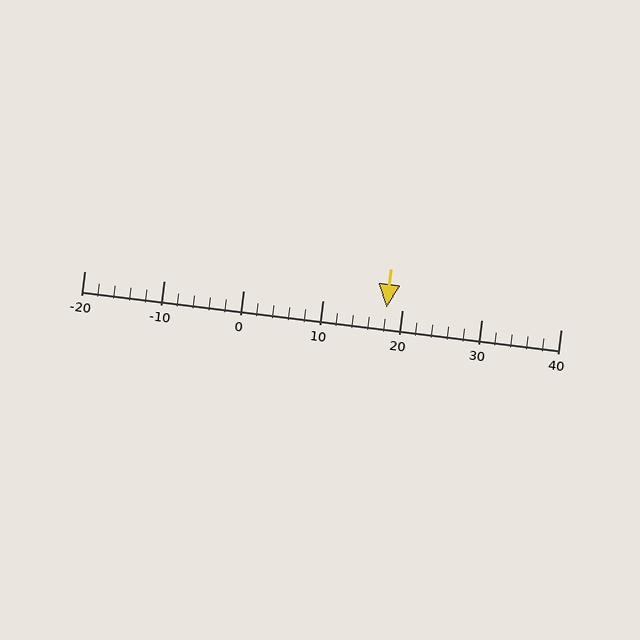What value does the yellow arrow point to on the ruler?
The yellow arrow points to approximately 18.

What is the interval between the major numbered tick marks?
The major tick marks are spaced 10 units apart.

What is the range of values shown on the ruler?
The ruler shows values from -20 to 40.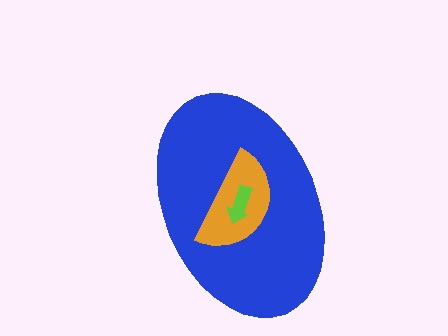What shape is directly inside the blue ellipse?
The orange semicircle.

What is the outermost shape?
The blue ellipse.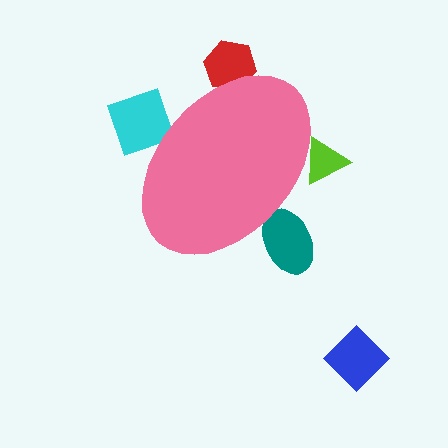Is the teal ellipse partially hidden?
Yes, the teal ellipse is partially hidden behind the pink ellipse.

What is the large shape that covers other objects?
A pink ellipse.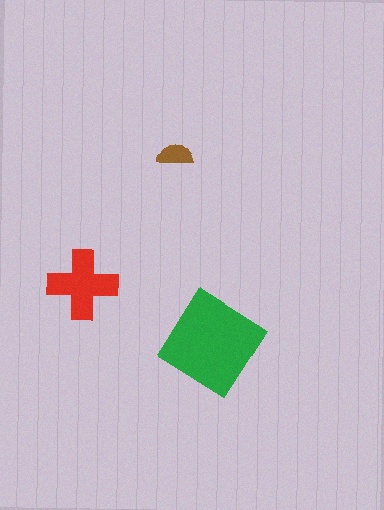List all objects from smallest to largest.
The brown semicircle, the red cross, the green diamond.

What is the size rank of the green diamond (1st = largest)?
1st.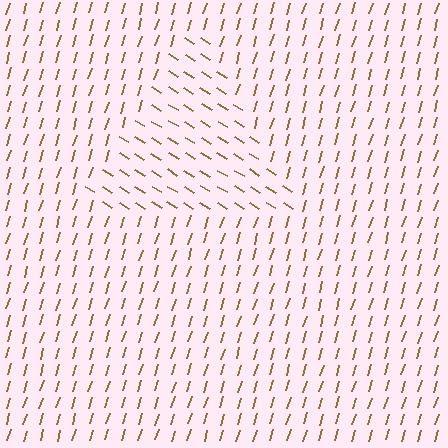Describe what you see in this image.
The image is filled with small brown line segments. A triangle region in the image has lines oriented differently from the surrounding lines, creating a visible texture boundary.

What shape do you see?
I see a triangle.